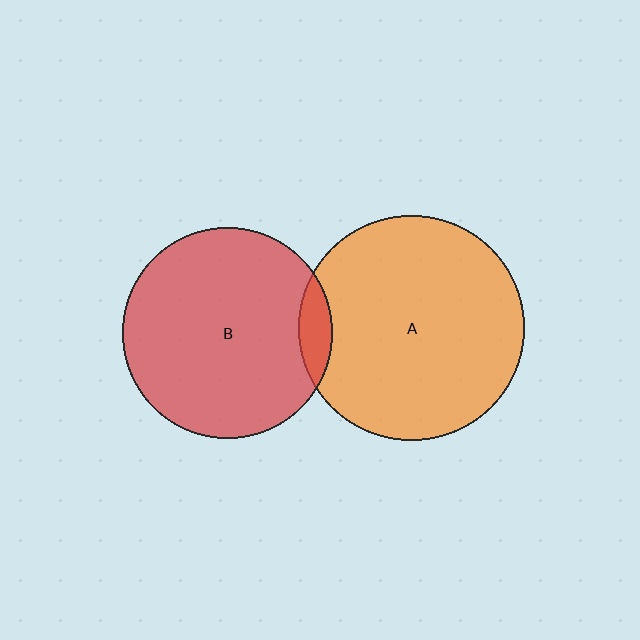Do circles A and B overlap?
Yes.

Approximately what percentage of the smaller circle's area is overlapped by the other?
Approximately 10%.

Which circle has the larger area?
Circle A (orange).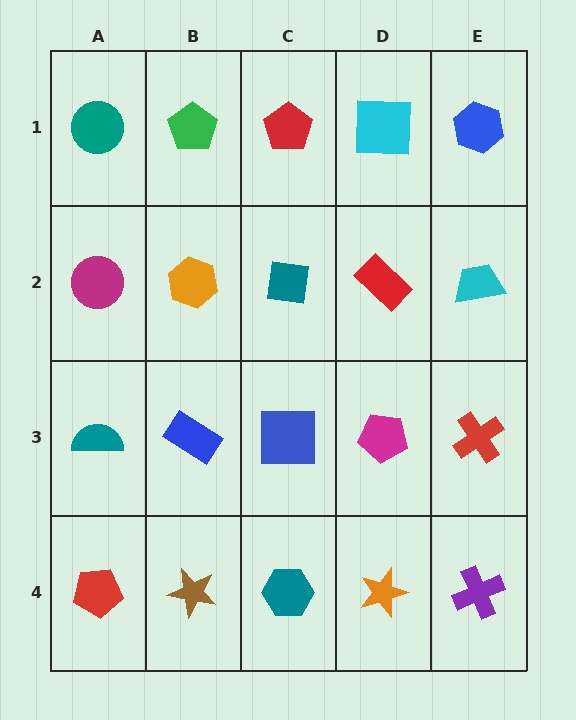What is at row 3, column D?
A magenta pentagon.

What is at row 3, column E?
A red cross.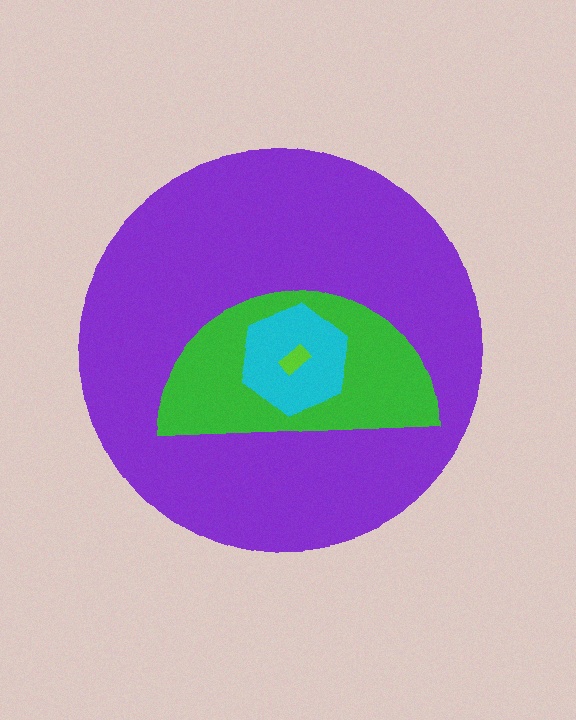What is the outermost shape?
The purple circle.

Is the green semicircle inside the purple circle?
Yes.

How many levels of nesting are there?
4.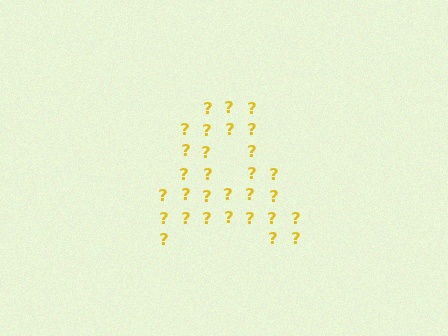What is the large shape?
The large shape is the letter A.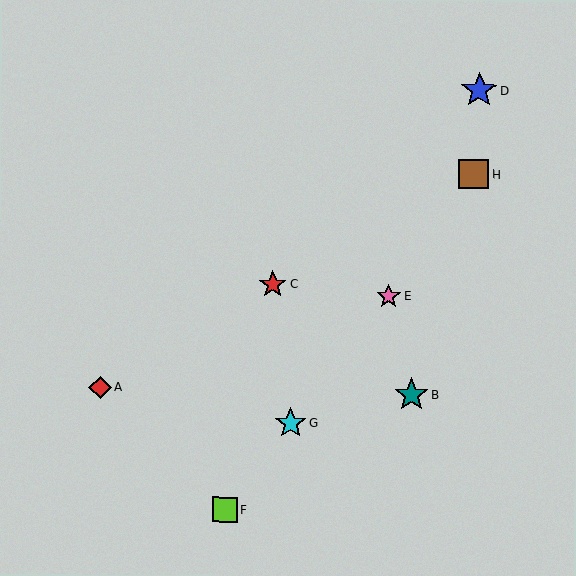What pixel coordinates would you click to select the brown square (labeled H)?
Click at (474, 174) to select the brown square H.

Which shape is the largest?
The blue star (labeled D) is the largest.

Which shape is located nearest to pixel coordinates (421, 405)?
The teal star (labeled B) at (412, 395) is nearest to that location.